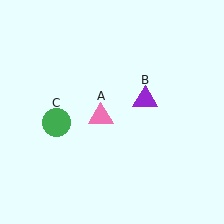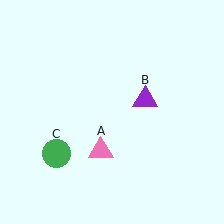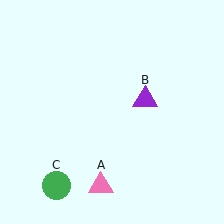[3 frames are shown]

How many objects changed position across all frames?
2 objects changed position: pink triangle (object A), green circle (object C).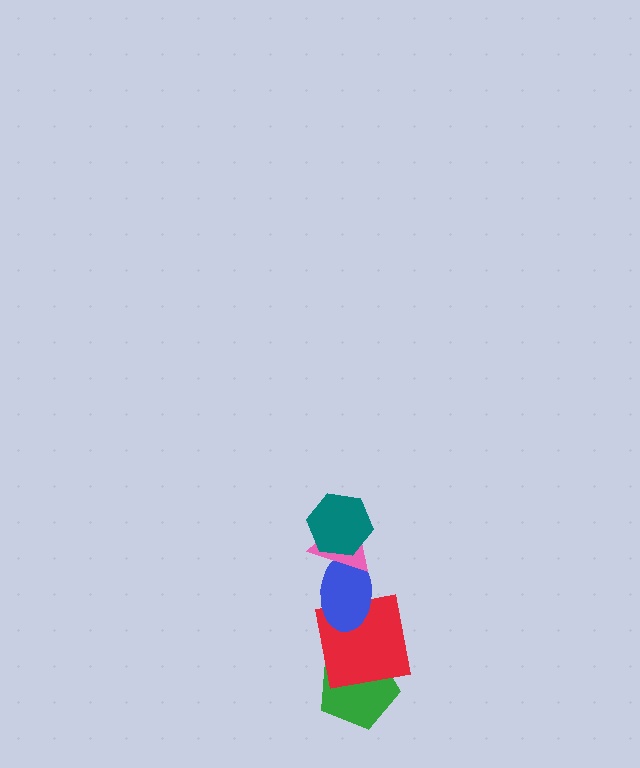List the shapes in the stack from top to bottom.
From top to bottom: the teal hexagon, the pink triangle, the blue ellipse, the red square, the green pentagon.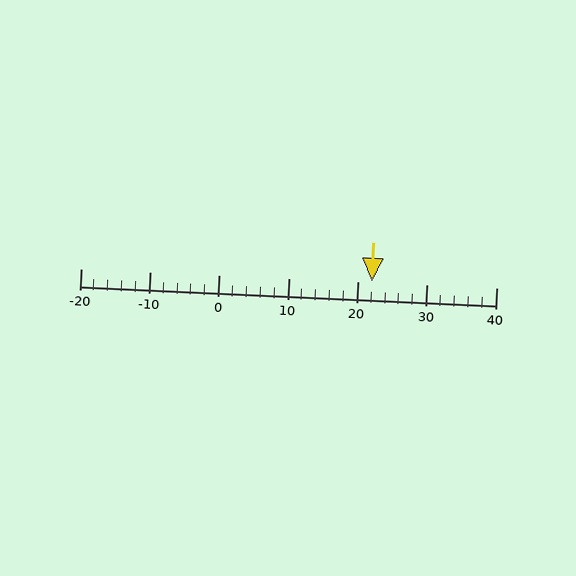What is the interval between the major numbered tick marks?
The major tick marks are spaced 10 units apart.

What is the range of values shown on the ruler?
The ruler shows values from -20 to 40.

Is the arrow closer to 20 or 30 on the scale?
The arrow is closer to 20.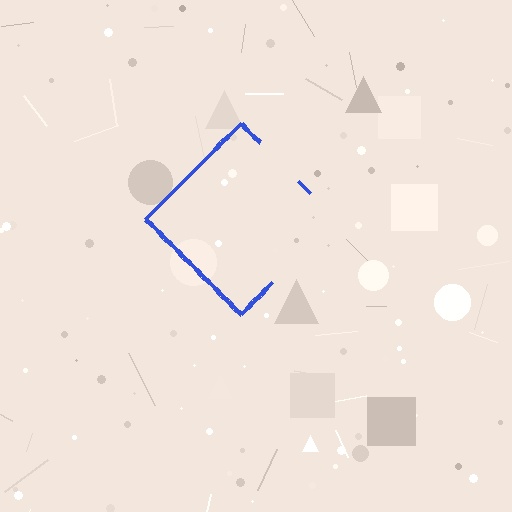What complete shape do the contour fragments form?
The contour fragments form a diamond.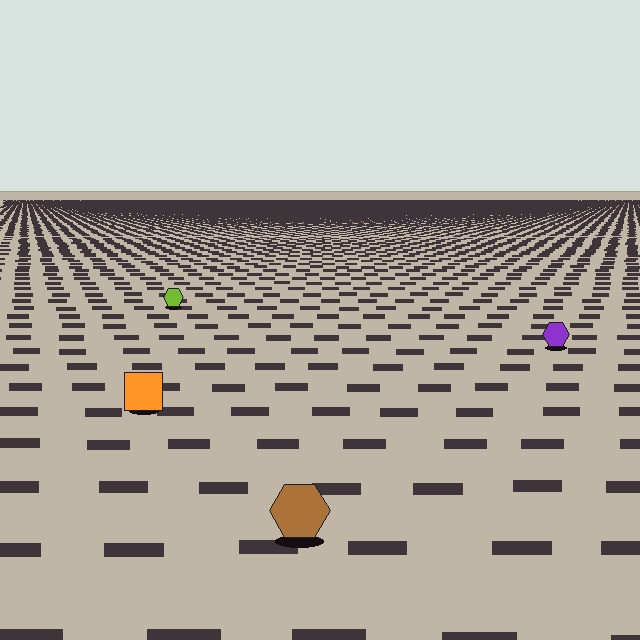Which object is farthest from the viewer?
The lime hexagon is farthest from the viewer. It appears smaller and the ground texture around it is denser.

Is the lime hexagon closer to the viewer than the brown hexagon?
No. The brown hexagon is closer — you can tell from the texture gradient: the ground texture is coarser near it.